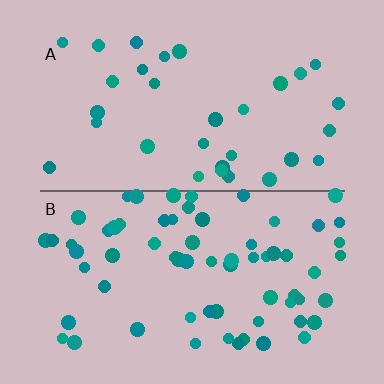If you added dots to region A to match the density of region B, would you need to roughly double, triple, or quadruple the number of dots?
Approximately double.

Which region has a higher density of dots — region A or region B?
B (the bottom).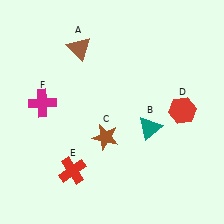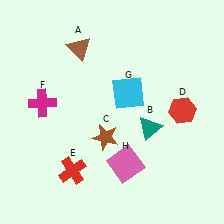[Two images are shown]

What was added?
A cyan square (G), a pink square (H) were added in Image 2.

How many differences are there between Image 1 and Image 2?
There are 2 differences between the two images.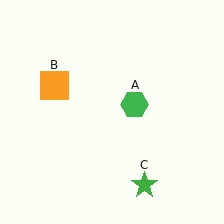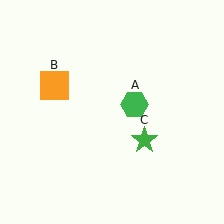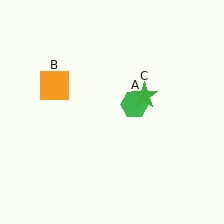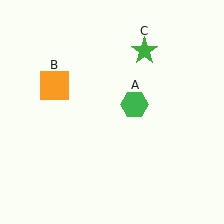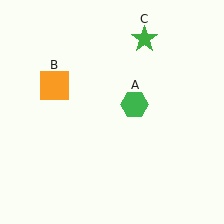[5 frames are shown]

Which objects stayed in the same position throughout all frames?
Green hexagon (object A) and orange square (object B) remained stationary.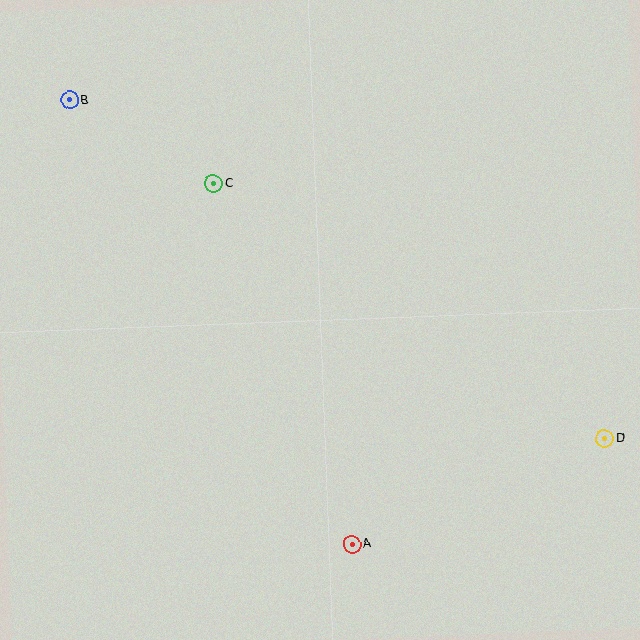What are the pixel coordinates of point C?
Point C is at (213, 184).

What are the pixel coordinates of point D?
Point D is at (605, 438).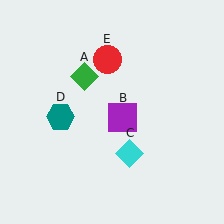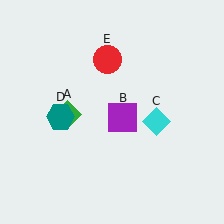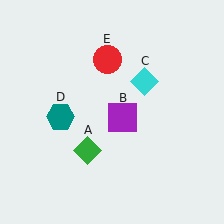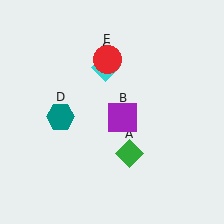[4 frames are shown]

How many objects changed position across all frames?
2 objects changed position: green diamond (object A), cyan diamond (object C).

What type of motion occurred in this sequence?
The green diamond (object A), cyan diamond (object C) rotated counterclockwise around the center of the scene.